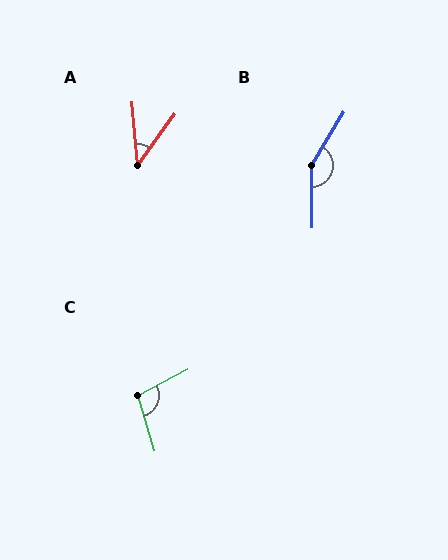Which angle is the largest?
B, at approximately 148 degrees.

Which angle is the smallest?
A, at approximately 42 degrees.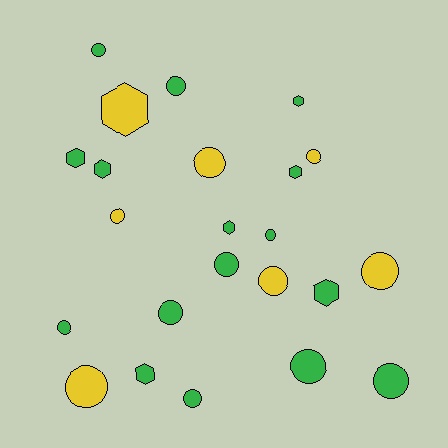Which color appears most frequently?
Green, with 16 objects.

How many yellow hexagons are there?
There is 1 yellow hexagon.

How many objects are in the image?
There are 23 objects.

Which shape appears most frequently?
Circle, with 15 objects.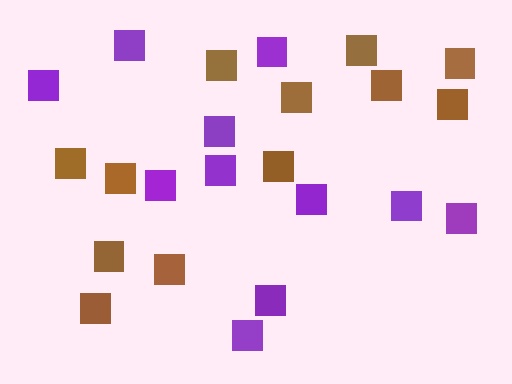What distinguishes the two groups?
There are 2 groups: one group of purple squares (11) and one group of brown squares (12).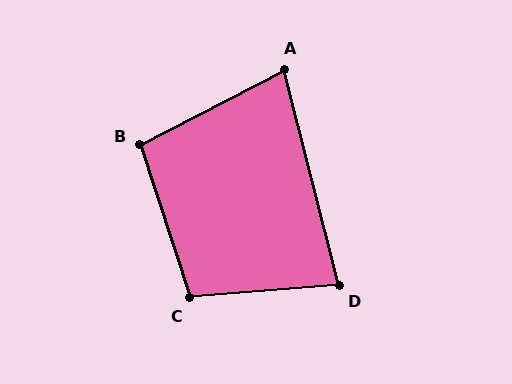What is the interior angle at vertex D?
Approximately 80 degrees (acute).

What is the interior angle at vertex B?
Approximately 100 degrees (obtuse).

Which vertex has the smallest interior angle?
A, at approximately 77 degrees.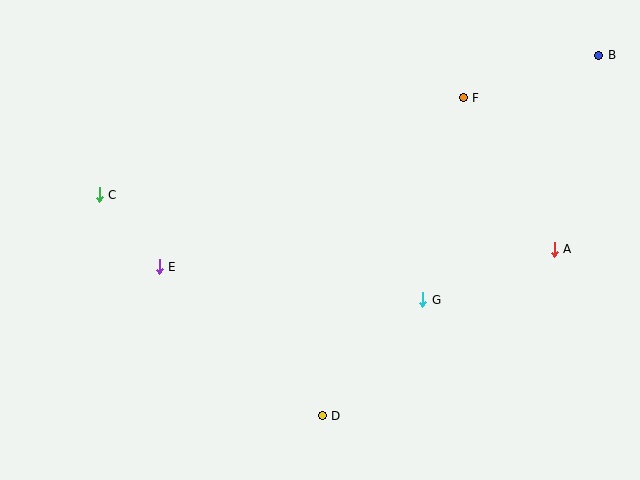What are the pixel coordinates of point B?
Point B is at (599, 55).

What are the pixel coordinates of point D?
Point D is at (322, 416).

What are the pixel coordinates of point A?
Point A is at (554, 249).